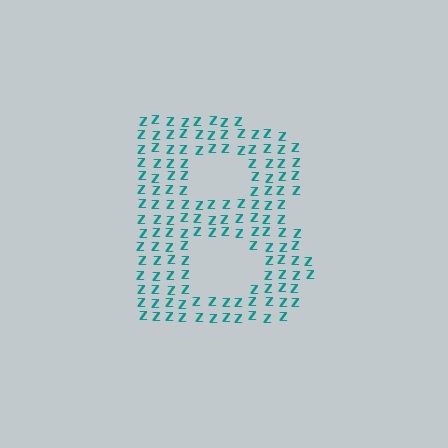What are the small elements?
The small elements are letter Z's.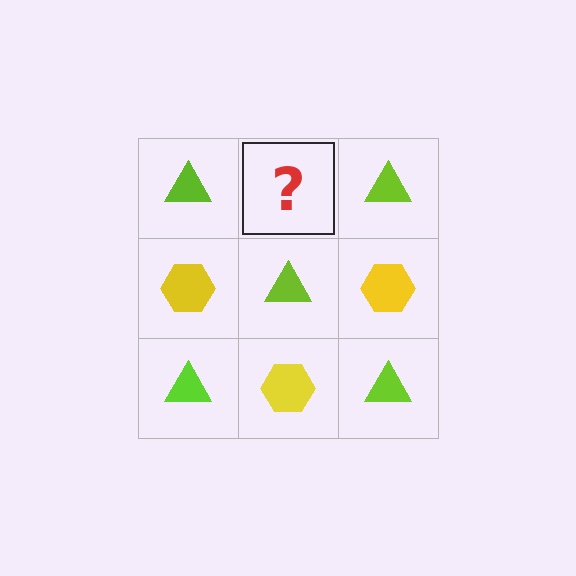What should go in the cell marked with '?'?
The missing cell should contain a yellow hexagon.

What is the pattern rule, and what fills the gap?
The rule is that it alternates lime triangle and yellow hexagon in a checkerboard pattern. The gap should be filled with a yellow hexagon.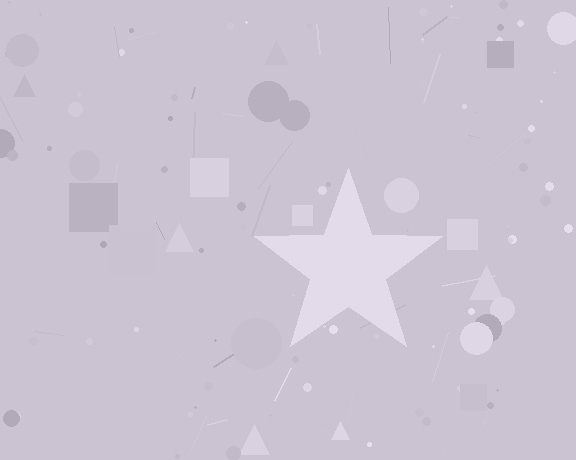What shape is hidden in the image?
A star is hidden in the image.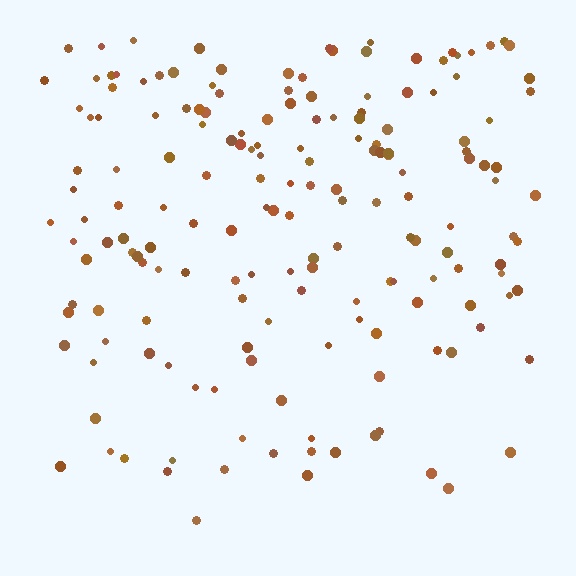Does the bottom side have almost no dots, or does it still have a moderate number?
Still a moderate number, just noticeably fewer than the top.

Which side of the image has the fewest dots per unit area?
The bottom.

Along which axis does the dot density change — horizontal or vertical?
Vertical.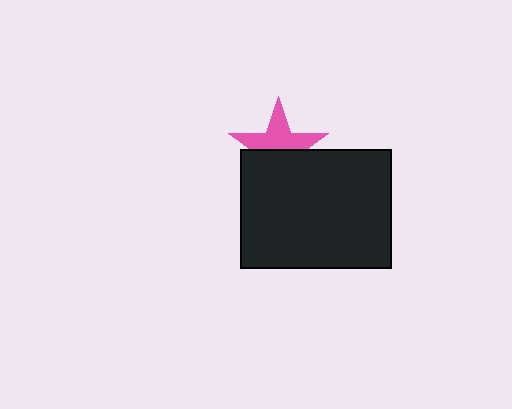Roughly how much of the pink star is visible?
About half of it is visible (roughly 54%).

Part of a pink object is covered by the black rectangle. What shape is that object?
It is a star.